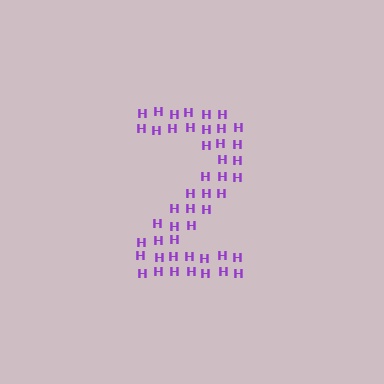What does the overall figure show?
The overall figure shows the digit 2.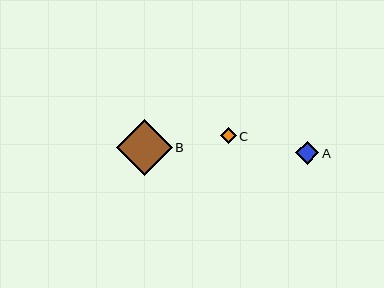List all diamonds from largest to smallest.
From largest to smallest: B, A, C.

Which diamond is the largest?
Diamond B is the largest with a size of approximately 56 pixels.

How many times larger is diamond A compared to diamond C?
Diamond A is approximately 1.4 times the size of diamond C.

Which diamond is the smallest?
Diamond C is the smallest with a size of approximately 16 pixels.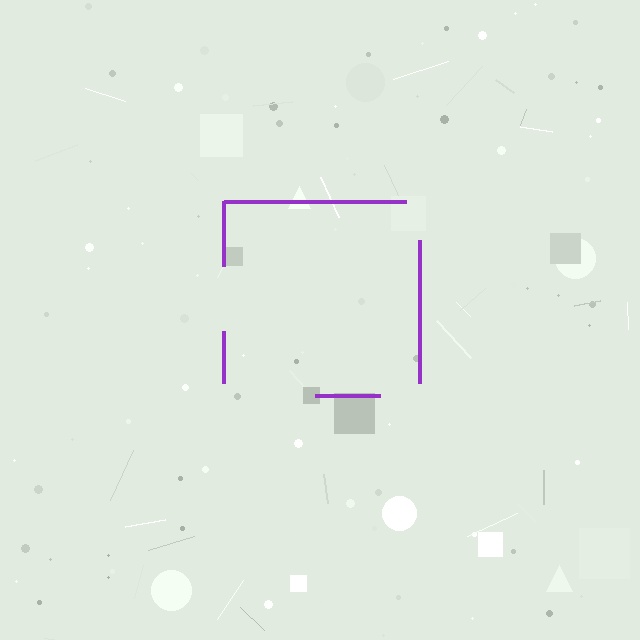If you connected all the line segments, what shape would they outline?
They would outline a square.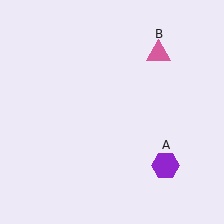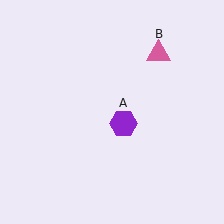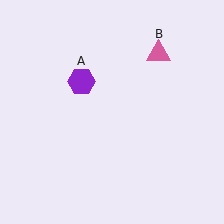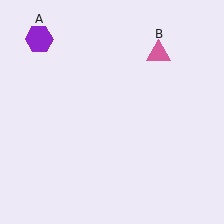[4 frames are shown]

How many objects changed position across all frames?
1 object changed position: purple hexagon (object A).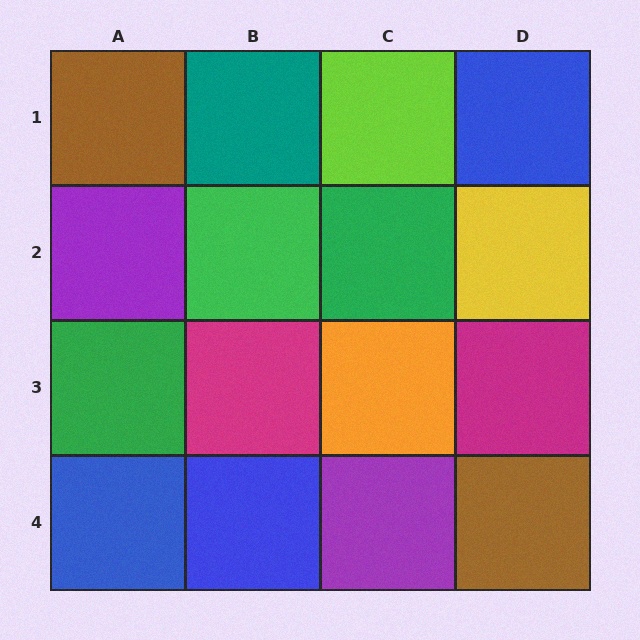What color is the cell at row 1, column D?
Blue.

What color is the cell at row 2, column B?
Green.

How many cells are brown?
2 cells are brown.